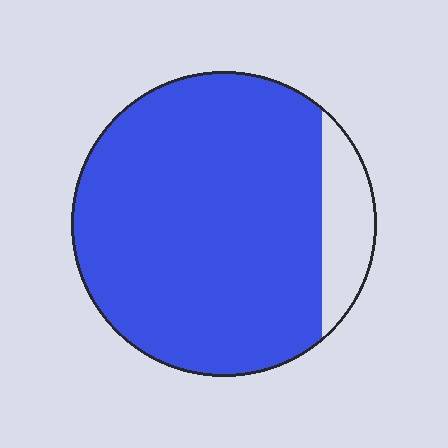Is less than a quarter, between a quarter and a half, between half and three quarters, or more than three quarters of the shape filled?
More than three quarters.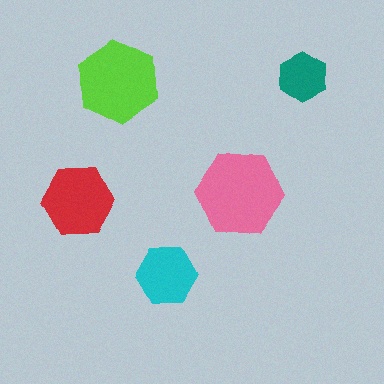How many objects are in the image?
There are 5 objects in the image.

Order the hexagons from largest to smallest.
the pink one, the lime one, the red one, the cyan one, the teal one.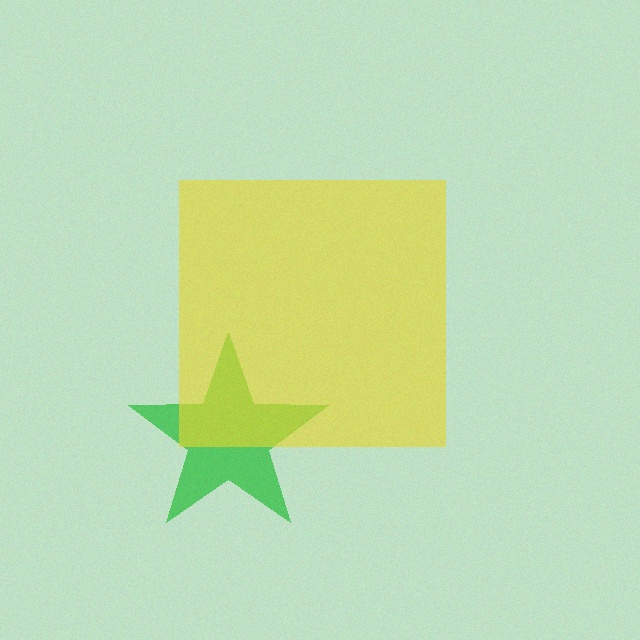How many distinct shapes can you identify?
There are 2 distinct shapes: a green star, a yellow square.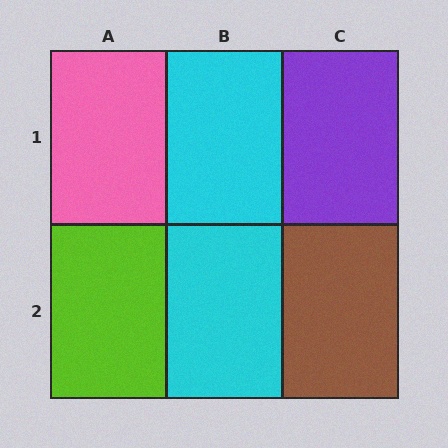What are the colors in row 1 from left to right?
Pink, cyan, purple.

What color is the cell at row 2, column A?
Lime.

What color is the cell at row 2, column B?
Cyan.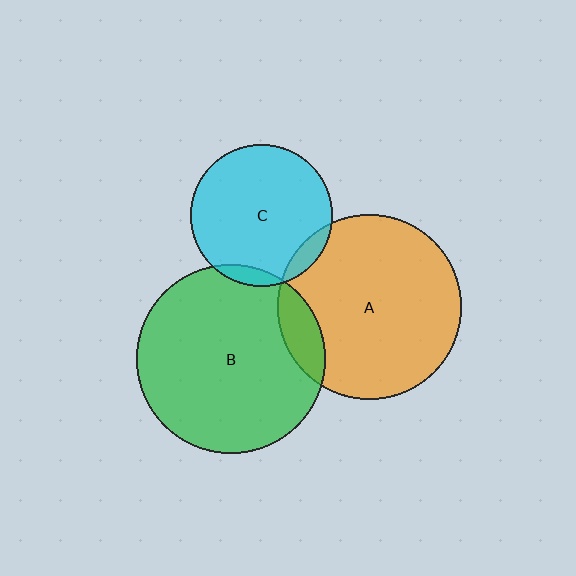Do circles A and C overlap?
Yes.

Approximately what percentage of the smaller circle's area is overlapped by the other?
Approximately 5%.